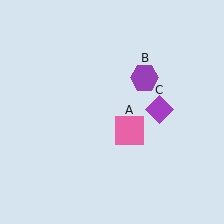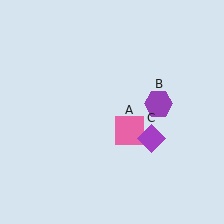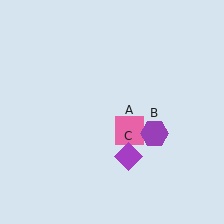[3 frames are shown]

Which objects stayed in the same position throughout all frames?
Pink square (object A) remained stationary.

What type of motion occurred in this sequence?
The purple hexagon (object B), purple diamond (object C) rotated clockwise around the center of the scene.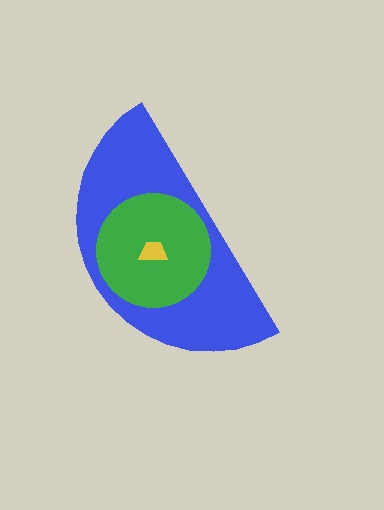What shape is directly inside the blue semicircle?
The green circle.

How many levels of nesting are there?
3.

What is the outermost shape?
The blue semicircle.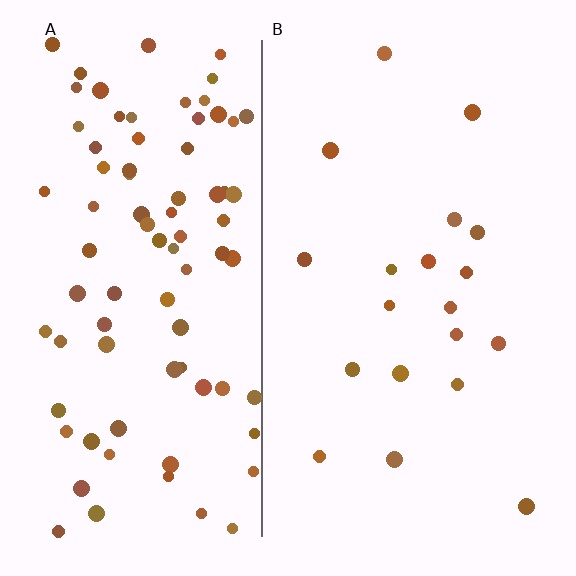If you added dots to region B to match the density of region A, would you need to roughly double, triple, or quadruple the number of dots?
Approximately quadruple.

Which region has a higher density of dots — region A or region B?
A (the left).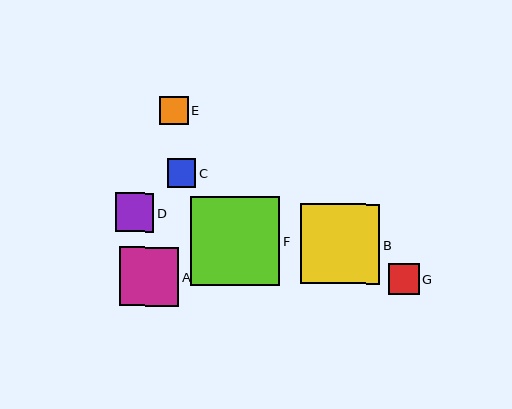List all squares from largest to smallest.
From largest to smallest: F, B, A, D, G, C, E.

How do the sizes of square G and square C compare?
Square G and square C are approximately the same size.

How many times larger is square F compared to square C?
Square F is approximately 3.1 times the size of square C.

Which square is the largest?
Square F is the largest with a size of approximately 89 pixels.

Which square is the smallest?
Square E is the smallest with a size of approximately 28 pixels.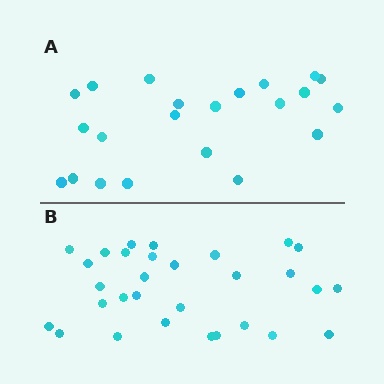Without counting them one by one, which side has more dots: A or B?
Region B (the bottom region) has more dots.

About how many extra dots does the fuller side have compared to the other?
Region B has roughly 8 or so more dots than region A.